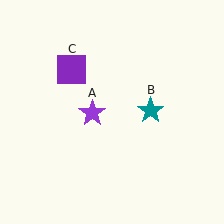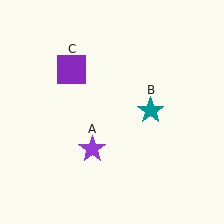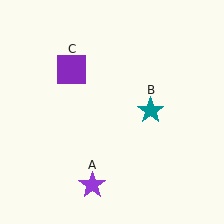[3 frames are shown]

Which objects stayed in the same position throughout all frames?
Teal star (object B) and purple square (object C) remained stationary.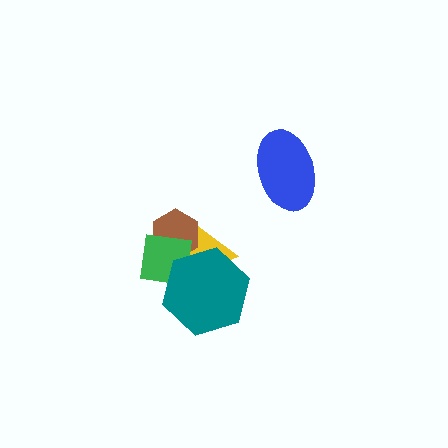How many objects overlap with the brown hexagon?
2 objects overlap with the brown hexagon.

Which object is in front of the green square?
The teal hexagon is in front of the green square.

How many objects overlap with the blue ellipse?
0 objects overlap with the blue ellipse.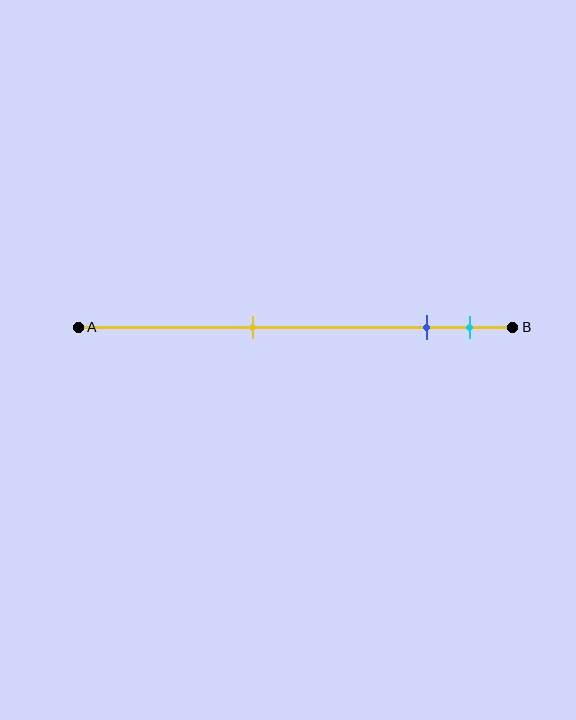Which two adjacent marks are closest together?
The blue and cyan marks are the closest adjacent pair.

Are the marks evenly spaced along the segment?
No, the marks are not evenly spaced.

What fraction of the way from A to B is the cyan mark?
The cyan mark is approximately 90% (0.9) of the way from A to B.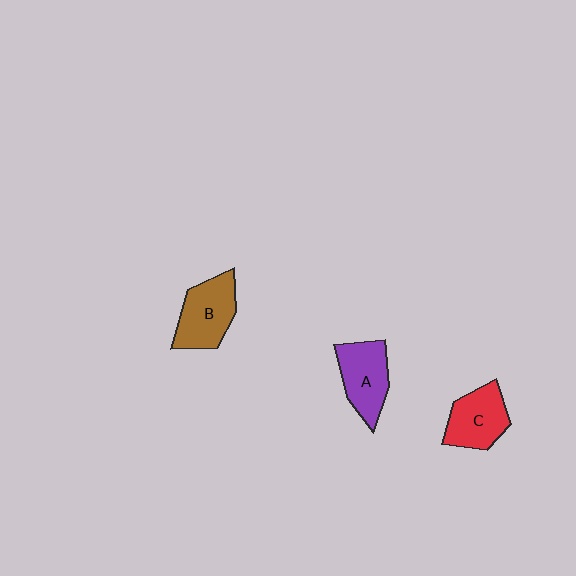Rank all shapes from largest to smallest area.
From largest to smallest: B (brown), A (purple), C (red).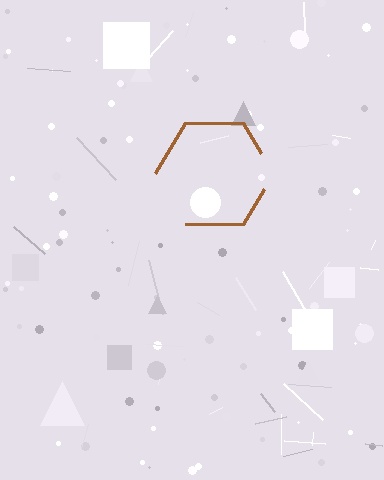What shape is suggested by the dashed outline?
The dashed outline suggests a hexagon.